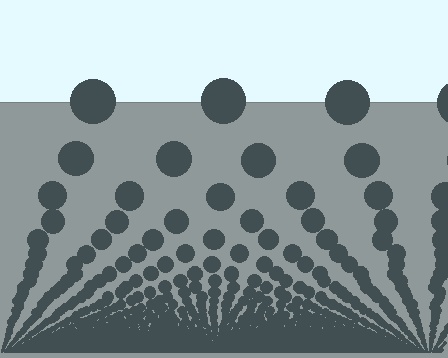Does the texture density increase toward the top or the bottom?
Density increases toward the bottom.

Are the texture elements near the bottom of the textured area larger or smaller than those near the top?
Smaller. The gradient is inverted — elements near the bottom are smaller and denser.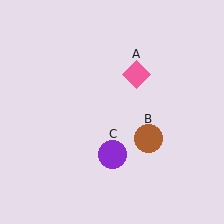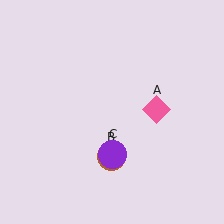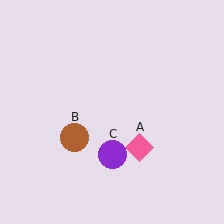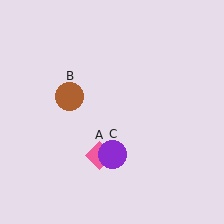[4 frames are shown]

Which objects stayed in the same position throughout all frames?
Purple circle (object C) remained stationary.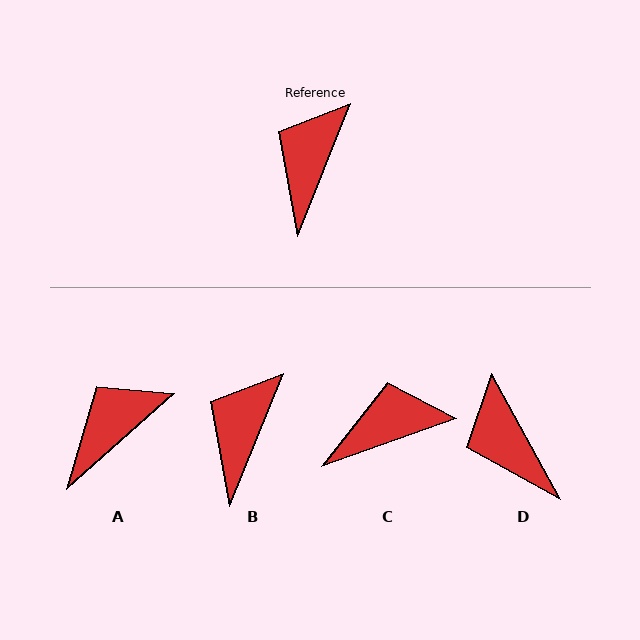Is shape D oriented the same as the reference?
No, it is off by about 50 degrees.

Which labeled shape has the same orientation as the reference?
B.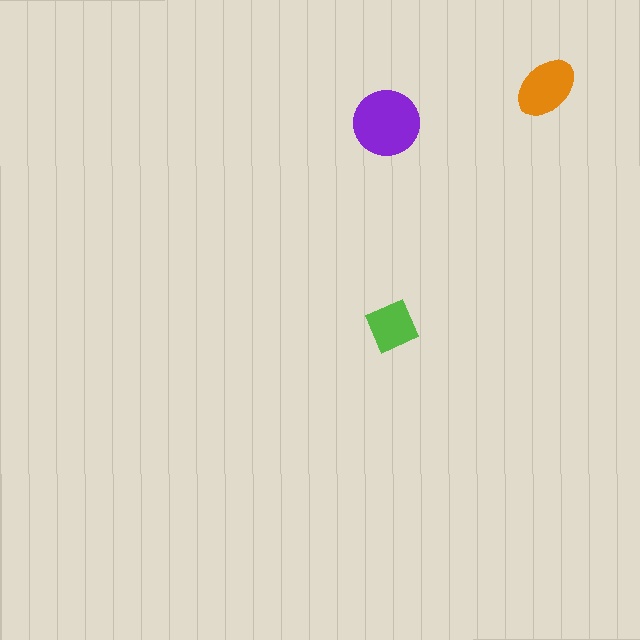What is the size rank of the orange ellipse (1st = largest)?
2nd.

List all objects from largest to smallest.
The purple circle, the orange ellipse, the lime square.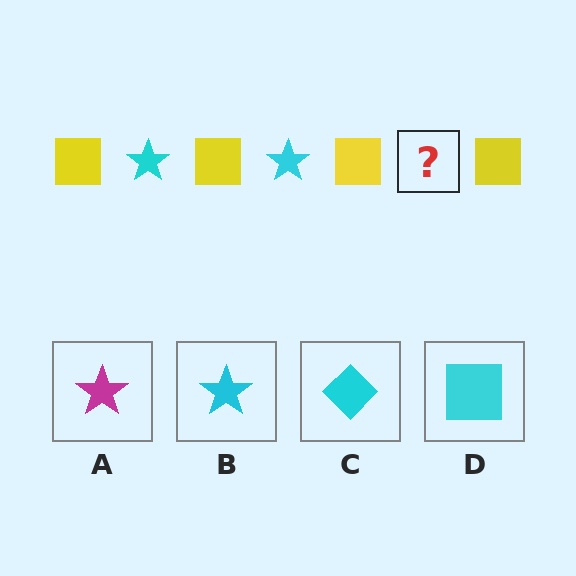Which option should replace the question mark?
Option B.